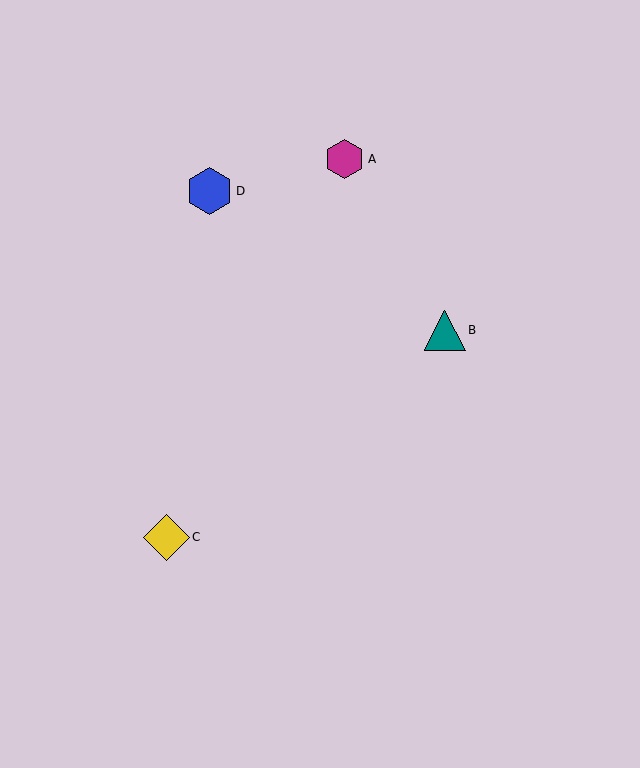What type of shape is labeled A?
Shape A is a magenta hexagon.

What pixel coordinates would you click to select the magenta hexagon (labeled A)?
Click at (345, 159) to select the magenta hexagon A.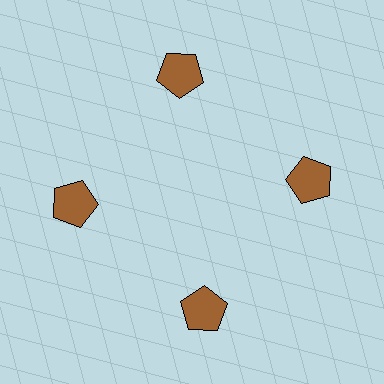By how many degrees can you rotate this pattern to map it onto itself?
The pattern maps onto itself every 90 degrees of rotation.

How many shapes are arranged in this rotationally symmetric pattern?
There are 4 shapes, arranged in 4 groups of 1.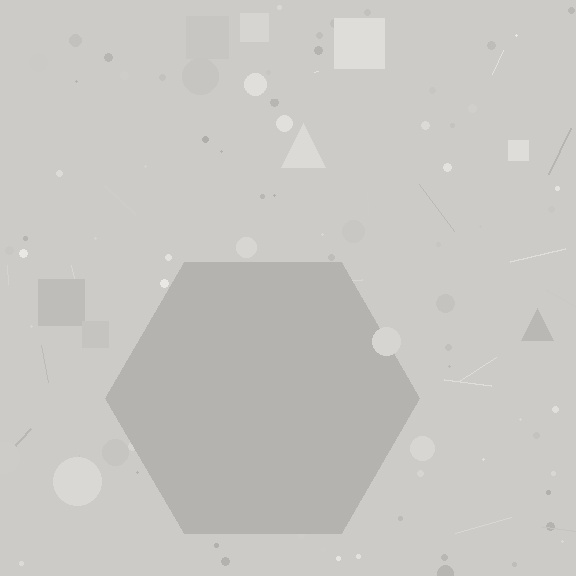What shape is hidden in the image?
A hexagon is hidden in the image.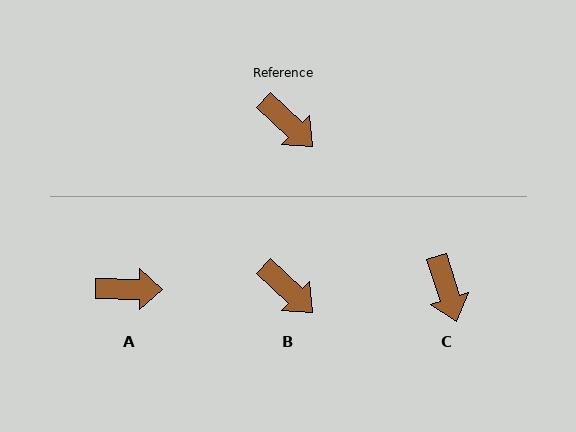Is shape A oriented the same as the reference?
No, it is off by about 43 degrees.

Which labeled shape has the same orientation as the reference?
B.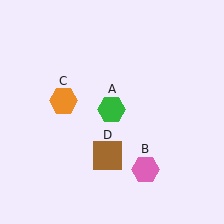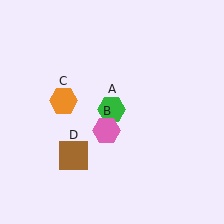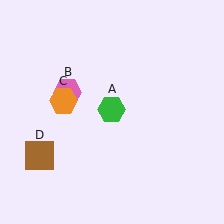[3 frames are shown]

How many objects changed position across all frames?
2 objects changed position: pink hexagon (object B), brown square (object D).